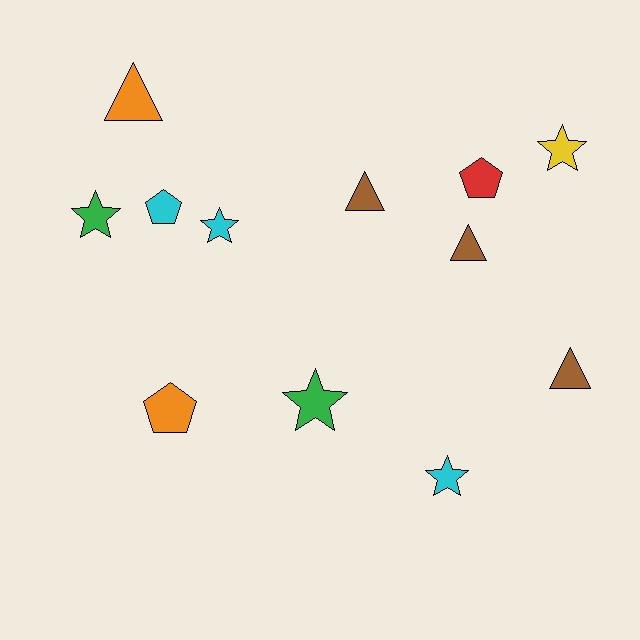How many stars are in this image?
There are 5 stars.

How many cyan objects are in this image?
There are 3 cyan objects.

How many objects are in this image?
There are 12 objects.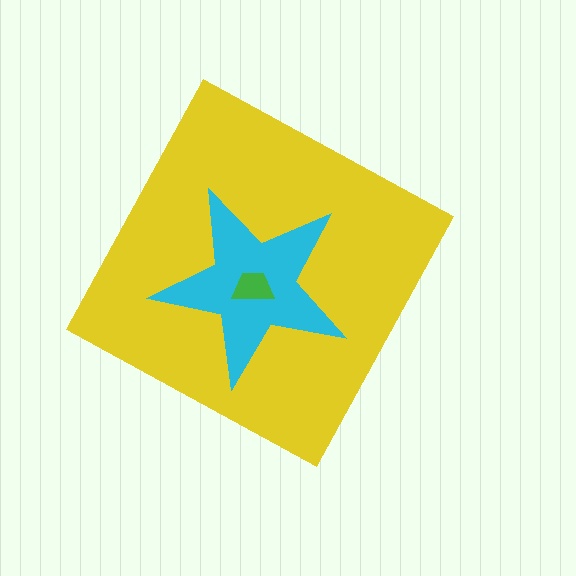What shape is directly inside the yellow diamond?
The cyan star.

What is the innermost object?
The green trapezoid.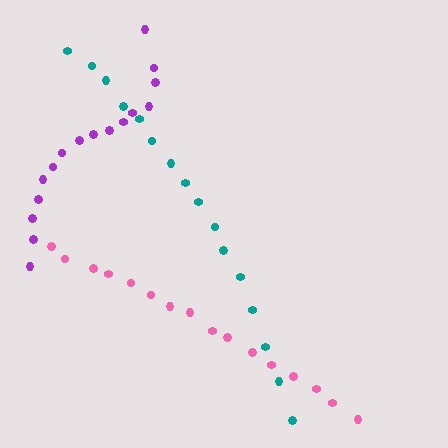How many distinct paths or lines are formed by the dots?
There are 3 distinct paths.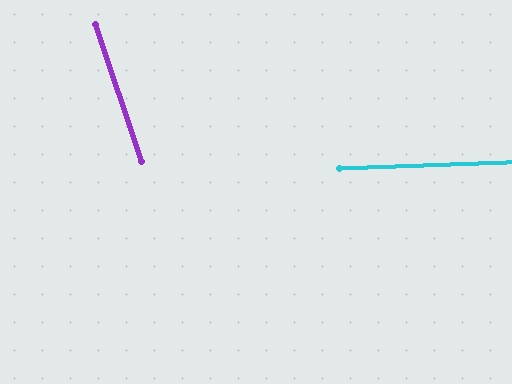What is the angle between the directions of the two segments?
Approximately 73 degrees.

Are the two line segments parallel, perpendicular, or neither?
Neither parallel nor perpendicular — they differ by about 73°.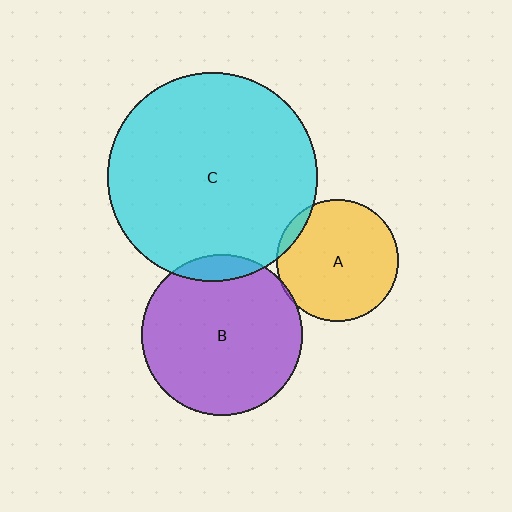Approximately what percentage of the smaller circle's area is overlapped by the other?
Approximately 5%.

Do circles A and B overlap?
Yes.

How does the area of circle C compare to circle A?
Approximately 2.9 times.